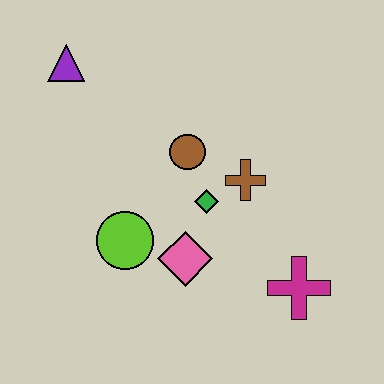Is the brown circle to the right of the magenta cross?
No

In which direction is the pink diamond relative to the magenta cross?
The pink diamond is to the left of the magenta cross.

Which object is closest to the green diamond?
The brown cross is closest to the green diamond.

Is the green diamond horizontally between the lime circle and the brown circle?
No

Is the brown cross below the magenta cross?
No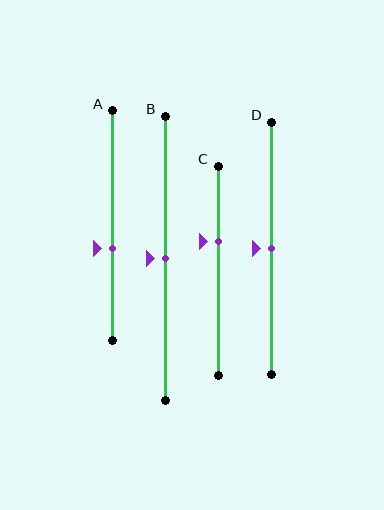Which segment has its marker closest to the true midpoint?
Segment B has its marker closest to the true midpoint.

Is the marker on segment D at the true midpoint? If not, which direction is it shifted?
Yes, the marker on segment D is at the true midpoint.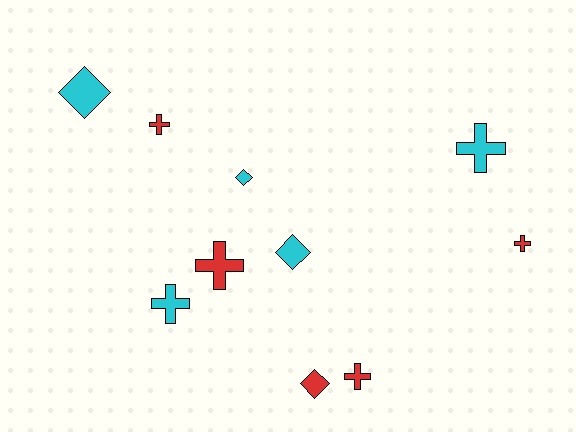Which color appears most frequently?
Red, with 5 objects.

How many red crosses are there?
There are 4 red crosses.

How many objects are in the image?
There are 10 objects.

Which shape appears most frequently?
Cross, with 6 objects.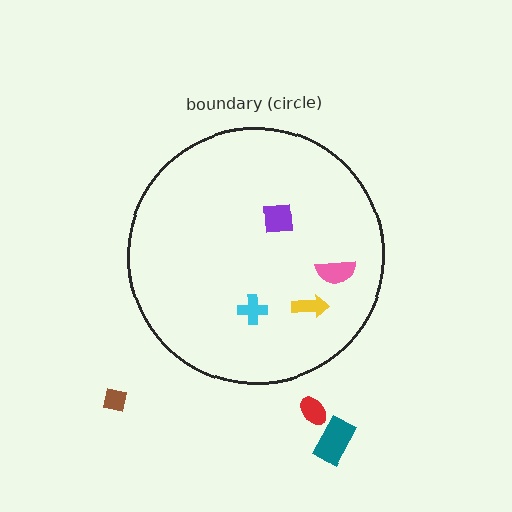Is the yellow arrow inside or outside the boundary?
Inside.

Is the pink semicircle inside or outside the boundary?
Inside.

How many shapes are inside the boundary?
4 inside, 3 outside.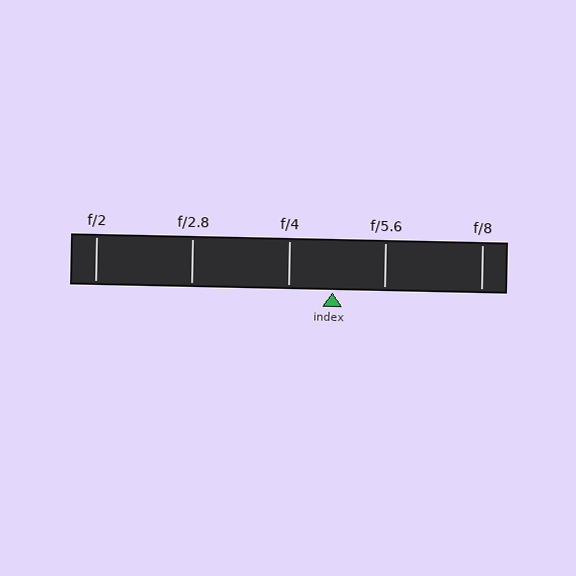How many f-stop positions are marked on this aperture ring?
There are 5 f-stop positions marked.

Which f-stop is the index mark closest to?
The index mark is closest to f/4.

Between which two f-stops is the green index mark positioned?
The index mark is between f/4 and f/5.6.